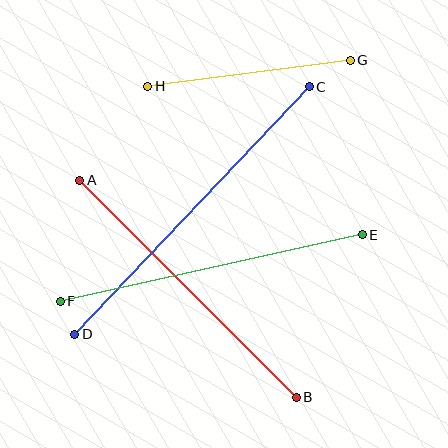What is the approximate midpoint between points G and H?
The midpoint is at approximately (249, 73) pixels.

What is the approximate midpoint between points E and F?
The midpoint is at approximately (211, 268) pixels.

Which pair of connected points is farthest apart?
Points C and D are farthest apart.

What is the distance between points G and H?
The distance is approximately 204 pixels.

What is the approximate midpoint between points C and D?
The midpoint is at approximately (192, 210) pixels.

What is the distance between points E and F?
The distance is approximately 309 pixels.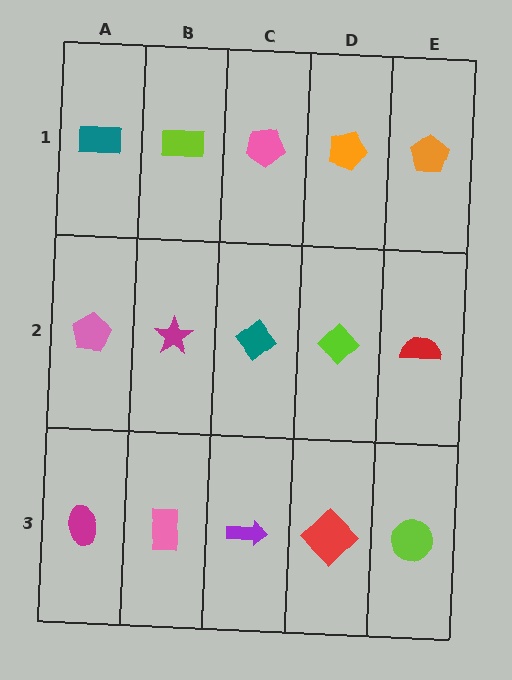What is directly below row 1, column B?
A magenta star.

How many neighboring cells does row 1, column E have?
2.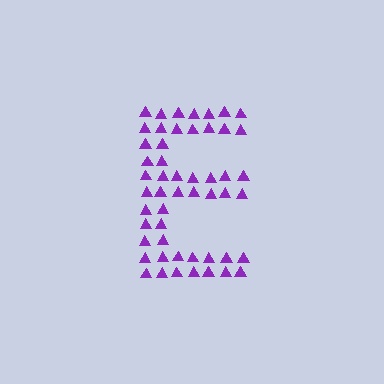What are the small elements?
The small elements are triangles.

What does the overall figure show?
The overall figure shows the letter E.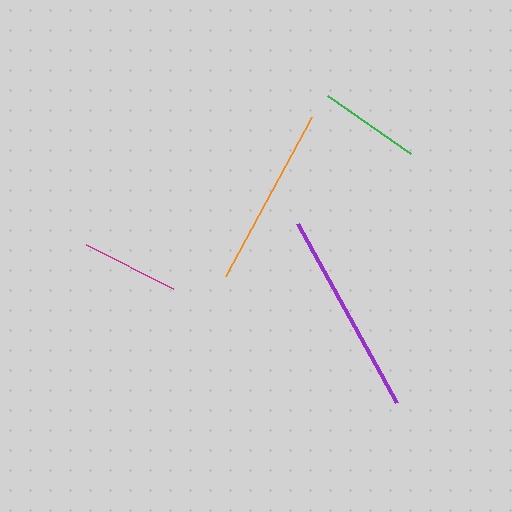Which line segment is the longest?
The purple line is the longest at approximately 205 pixels.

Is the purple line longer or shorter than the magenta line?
The purple line is longer than the magenta line.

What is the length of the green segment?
The green segment is approximately 101 pixels long.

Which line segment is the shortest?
The magenta line is the shortest at approximately 97 pixels.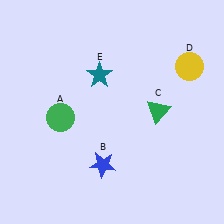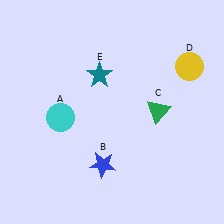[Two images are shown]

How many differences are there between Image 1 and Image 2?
There is 1 difference between the two images.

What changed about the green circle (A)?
In Image 1, A is green. In Image 2, it changed to cyan.